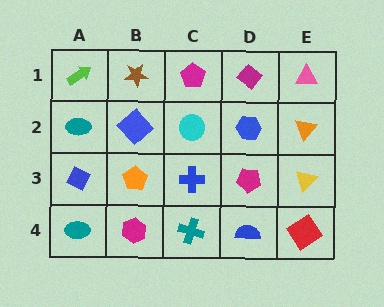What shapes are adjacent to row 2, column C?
A magenta pentagon (row 1, column C), a blue cross (row 3, column C), a blue diamond (row 2, column B), a blue hexagon (row 2, column D).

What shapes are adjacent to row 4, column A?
A blue diamond (row 3, column A), a magenta hexagon (row 4, column B).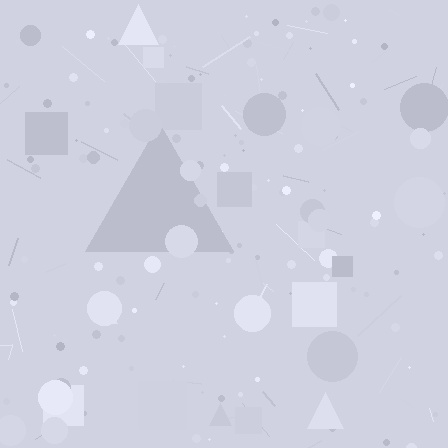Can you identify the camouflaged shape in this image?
The camouflaged shape is a triangle.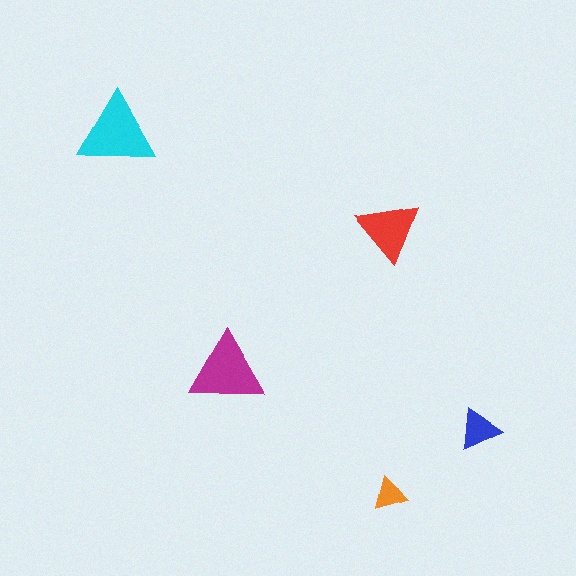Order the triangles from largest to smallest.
the cyan one, the magenta one, the red one, the blue one, the orange one.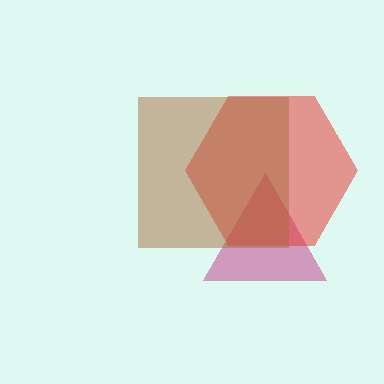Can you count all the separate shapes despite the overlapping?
Yes, there are 3 separate shapes.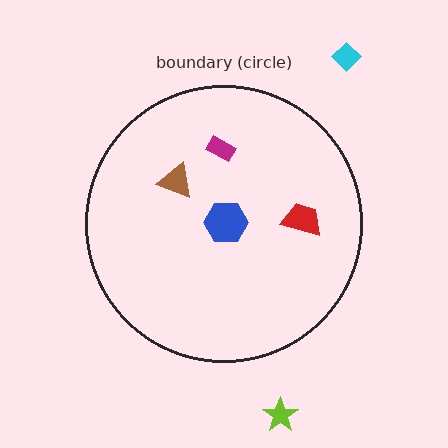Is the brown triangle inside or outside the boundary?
Inside.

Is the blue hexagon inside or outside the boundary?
Inside.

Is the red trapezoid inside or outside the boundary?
Inside.